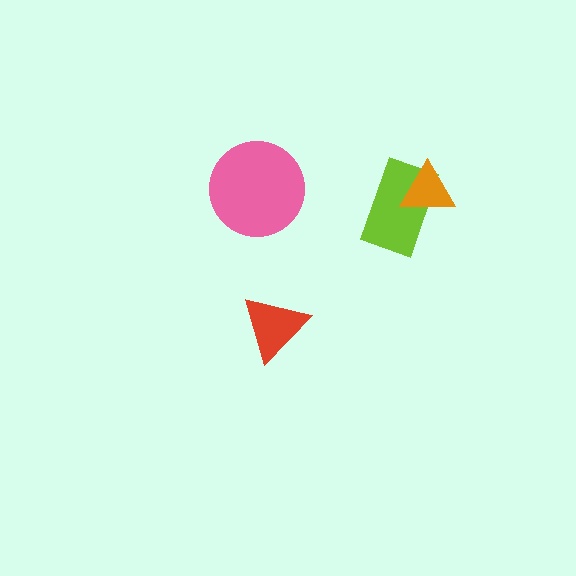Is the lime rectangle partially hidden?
Yes, it is partially covered by another shape.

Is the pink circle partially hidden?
No, no other shape covers it.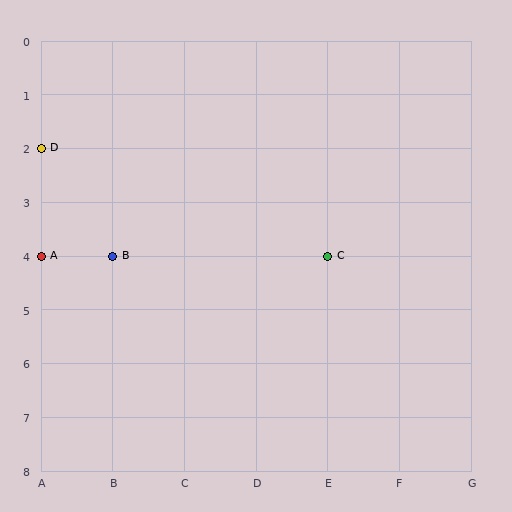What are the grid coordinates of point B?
Point B is at grid coordinates (B, 4).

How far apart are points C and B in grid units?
Points C and B are 3 columns apart.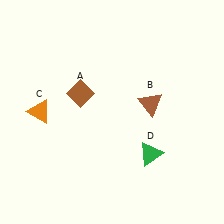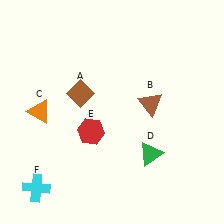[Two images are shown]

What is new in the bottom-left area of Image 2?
A cyan cross (F) was added in the bottom-left area of Image 2.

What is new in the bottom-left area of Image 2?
A red hexagon (E) was added in the bottom-left area of Image 2.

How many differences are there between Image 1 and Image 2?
There are 2 differences between the two images.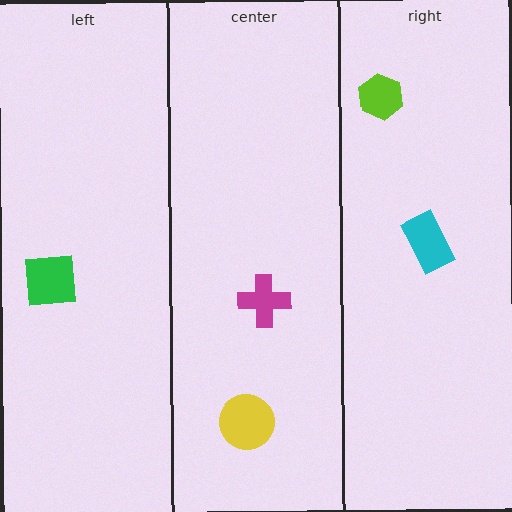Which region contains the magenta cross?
The center region.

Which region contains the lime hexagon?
The right region.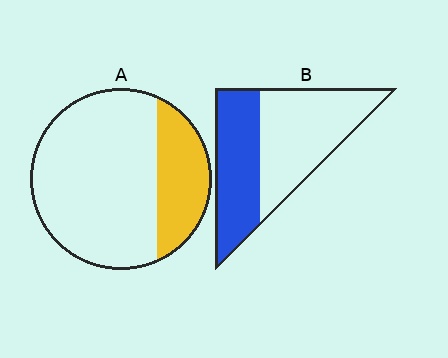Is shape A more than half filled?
No.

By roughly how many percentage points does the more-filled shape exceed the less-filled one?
By roughly 20 percentage points (B over A).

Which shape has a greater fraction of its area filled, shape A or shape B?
Shape B.